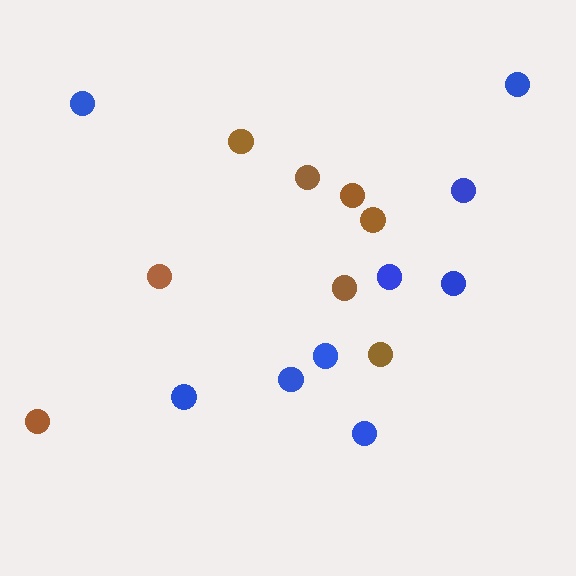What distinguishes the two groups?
There are 2 groups: one group of brown circles (8) and one group of blue circles (9).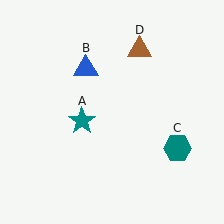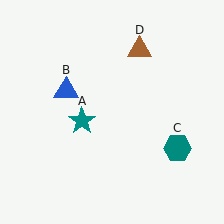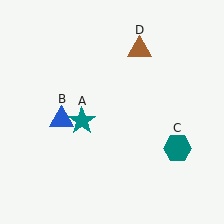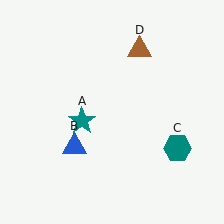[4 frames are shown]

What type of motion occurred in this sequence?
The blue triangle (object B) rotated counterclockwise around the center of the scene.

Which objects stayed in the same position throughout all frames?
Teal star (object A) and teal hexagon (object C) and brown triangle (object D) remained stationary.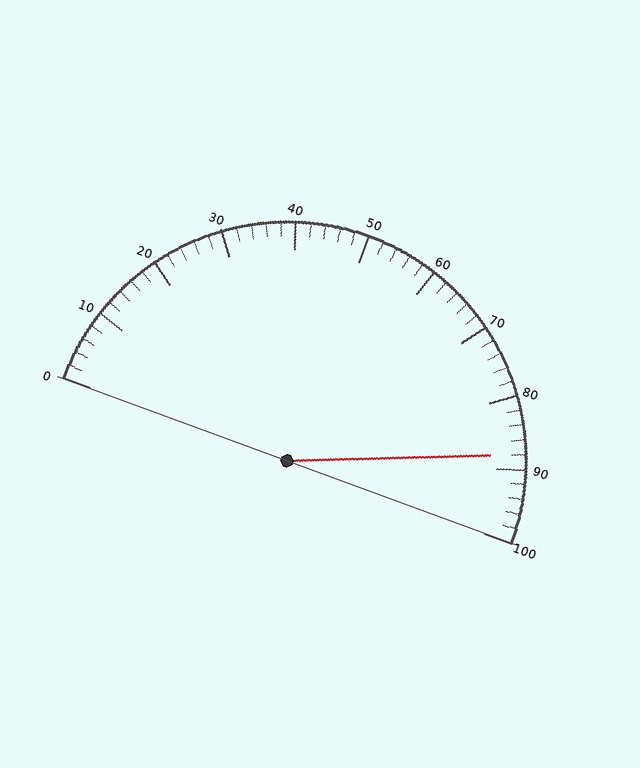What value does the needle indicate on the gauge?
The needle indicates approximately 88.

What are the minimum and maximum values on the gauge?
The gauge ranges from 0 to 100.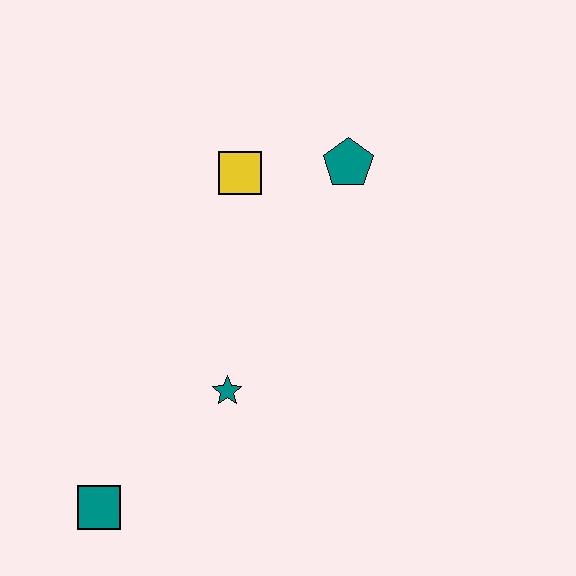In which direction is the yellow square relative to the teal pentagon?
The yellow square is to the left of the teal pentagon.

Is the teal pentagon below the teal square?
No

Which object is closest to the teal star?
The teal square is closest to the teal star.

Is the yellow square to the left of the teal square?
No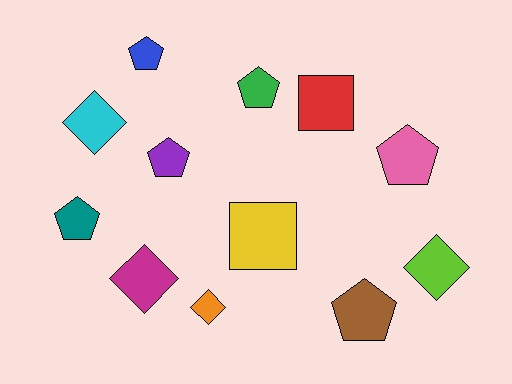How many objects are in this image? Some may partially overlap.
There are 12 objects.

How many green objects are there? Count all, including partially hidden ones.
There is 1 green object.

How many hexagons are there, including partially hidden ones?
There are no hexagons.